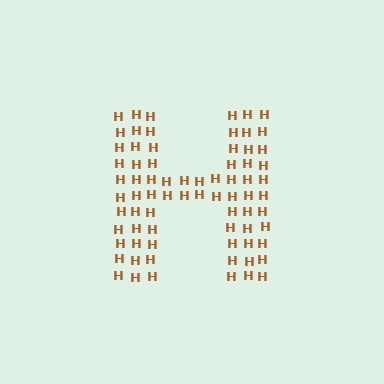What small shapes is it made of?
It is made of small letter H's.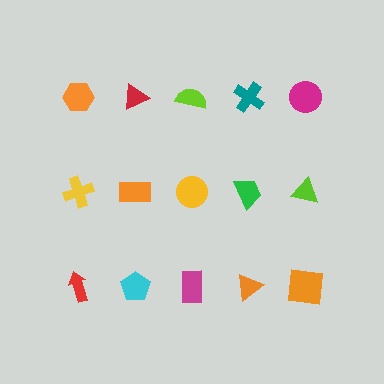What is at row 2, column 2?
An orange rectangle.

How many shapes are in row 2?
5 shapes.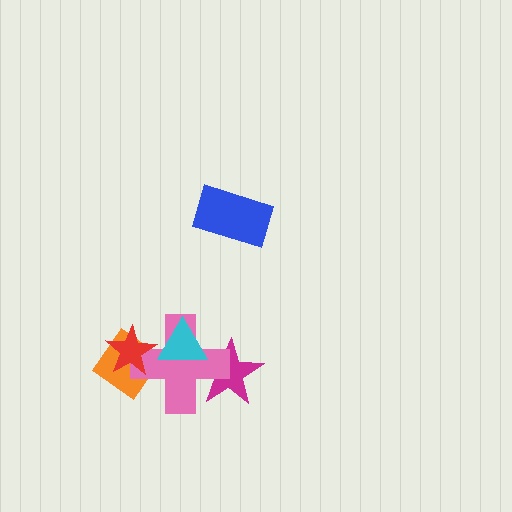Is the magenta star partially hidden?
Yes, it is partially covered by another shape.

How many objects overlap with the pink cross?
4 objects overlap with the pink cross.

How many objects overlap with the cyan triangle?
2 objects overlap with the cyan triangle.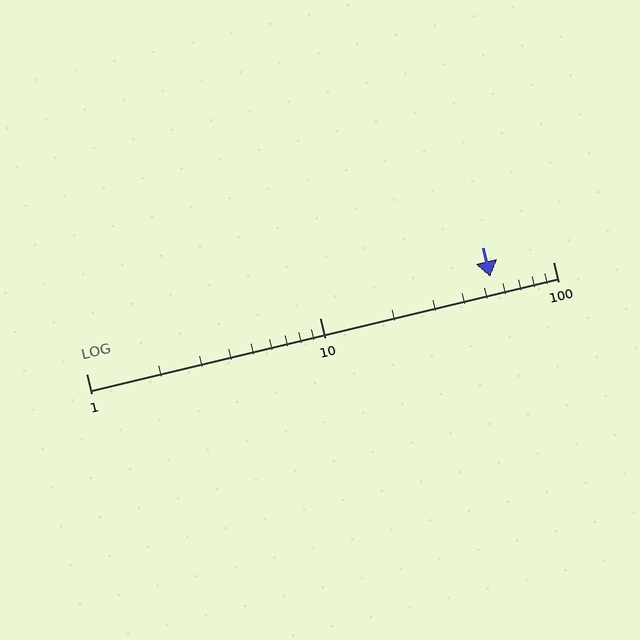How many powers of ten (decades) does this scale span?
The scale spans 2 decades, from 1 to 100.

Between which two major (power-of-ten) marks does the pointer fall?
The pointer is between 10 and 100.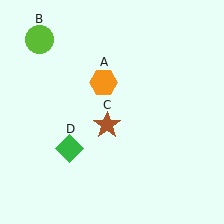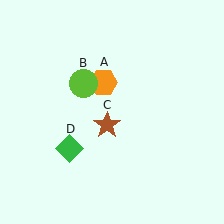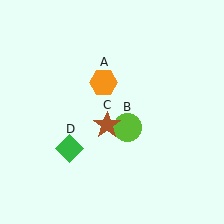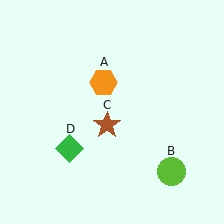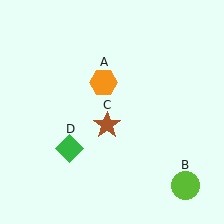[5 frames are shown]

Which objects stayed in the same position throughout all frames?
Orange hexagon (object A) and brown star (object C) and green diamond (object D) remained stationary.